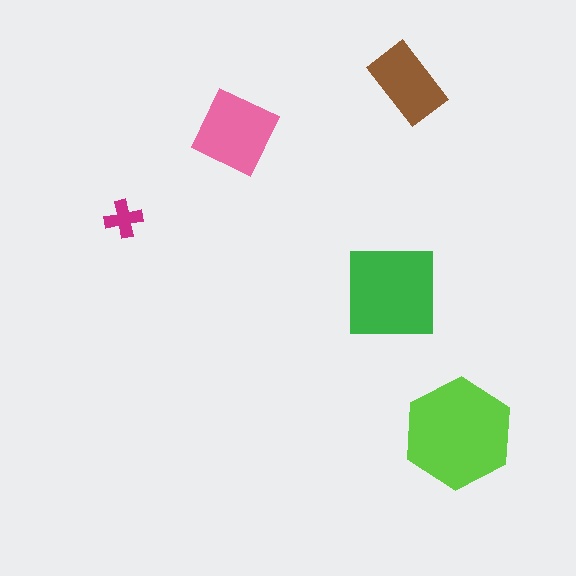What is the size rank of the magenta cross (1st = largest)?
5th.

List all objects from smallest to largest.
The magenta cross, the brown rectangle, the pink diamond, the green square, the lime hexagon.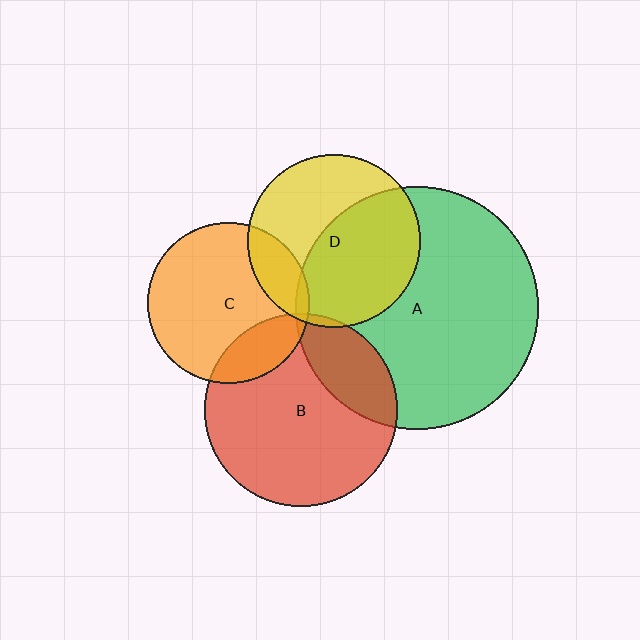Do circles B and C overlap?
Yes.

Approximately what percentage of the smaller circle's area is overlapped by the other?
Approximately 20%.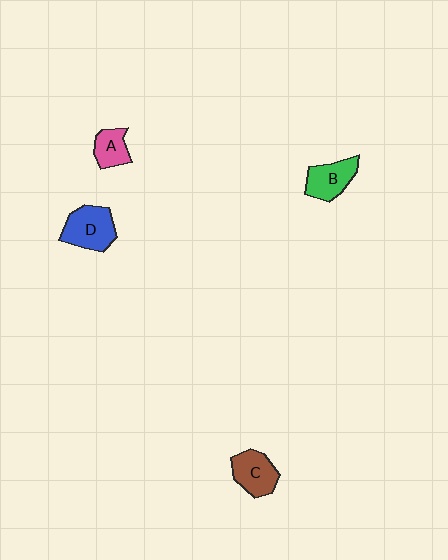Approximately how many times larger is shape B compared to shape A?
Approximately 1.4 times.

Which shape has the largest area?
Shape D (blue).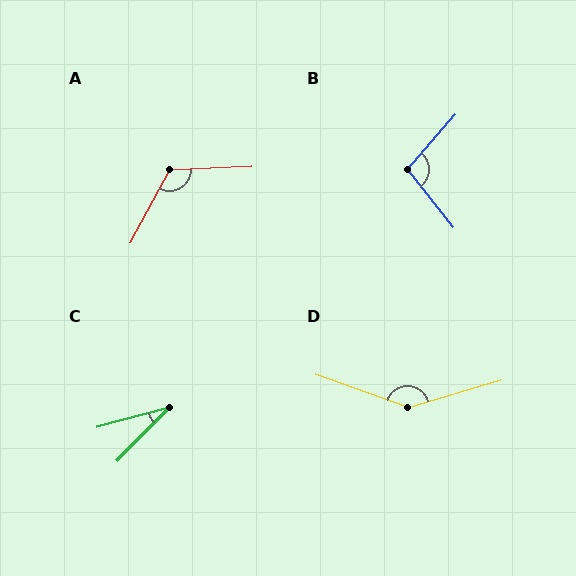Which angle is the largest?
D, at approximately 144 degrees.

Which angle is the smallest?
C, at approximately 30 degrees.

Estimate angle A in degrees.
Approximately 120 degrees.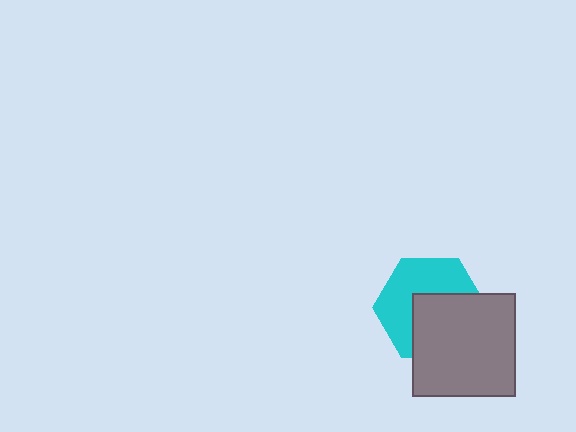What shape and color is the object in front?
The object in front is a gray square.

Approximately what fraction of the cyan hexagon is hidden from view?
Roughly 47% of the cyan hexagon is hidden behind the gray square.